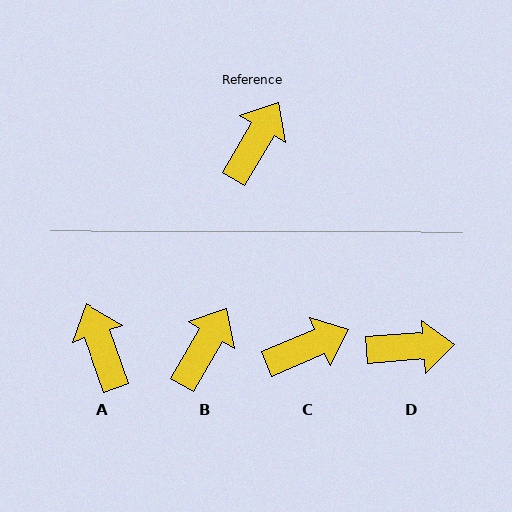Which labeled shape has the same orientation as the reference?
B.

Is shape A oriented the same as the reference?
No, it is off by about 50 degrees.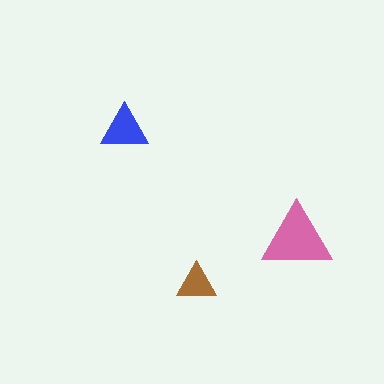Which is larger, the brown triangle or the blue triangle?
The blue one.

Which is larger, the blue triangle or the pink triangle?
The pink one.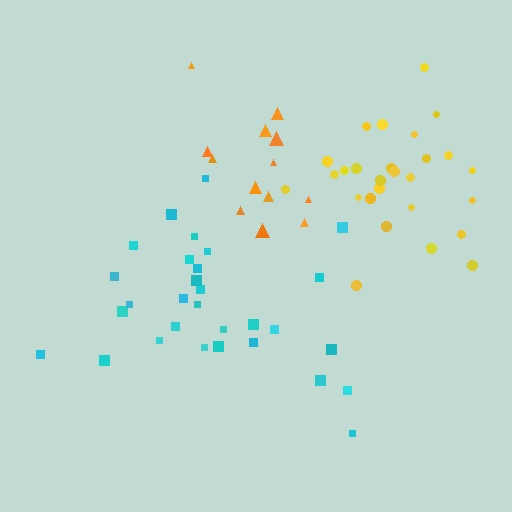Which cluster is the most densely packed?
Yellow.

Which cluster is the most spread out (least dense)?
Orange.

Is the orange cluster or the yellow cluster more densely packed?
Yellow.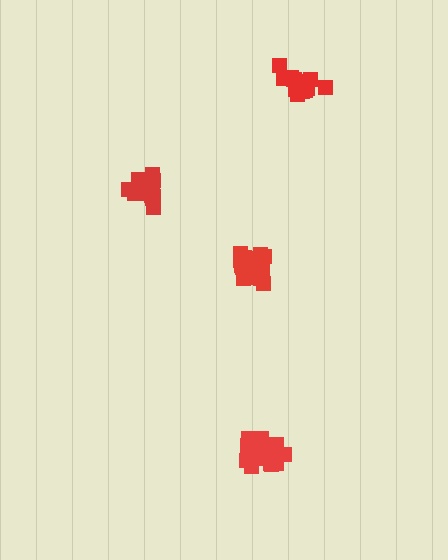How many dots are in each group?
Group 1: 18 dots, Group 2: 17 dots, Group 3: 17 dots, Group 4: 15 dots (67 total).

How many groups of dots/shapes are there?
There are 4 groups.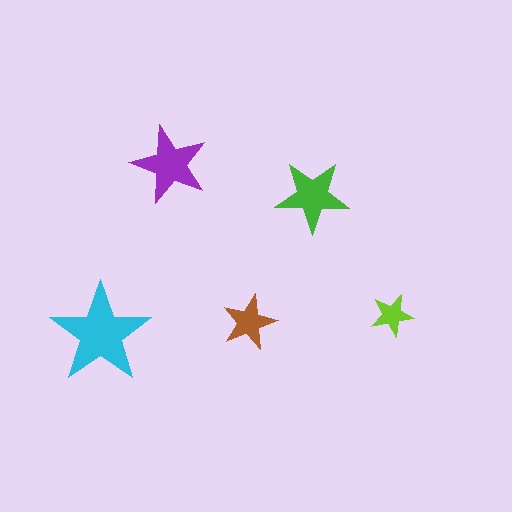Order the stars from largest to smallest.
the cyan one, the purple one, the green one, the brown one, the lime one.